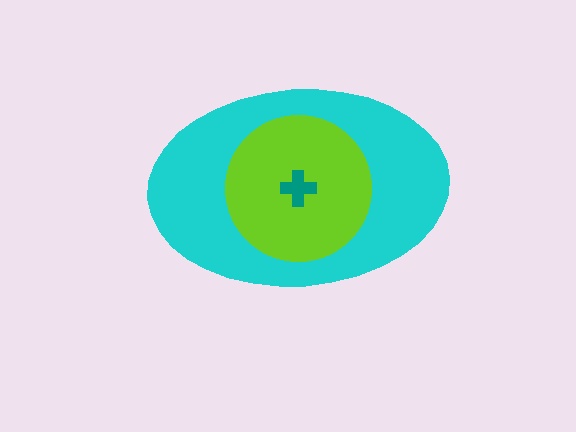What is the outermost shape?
The cyan ellipse.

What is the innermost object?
The teal cross.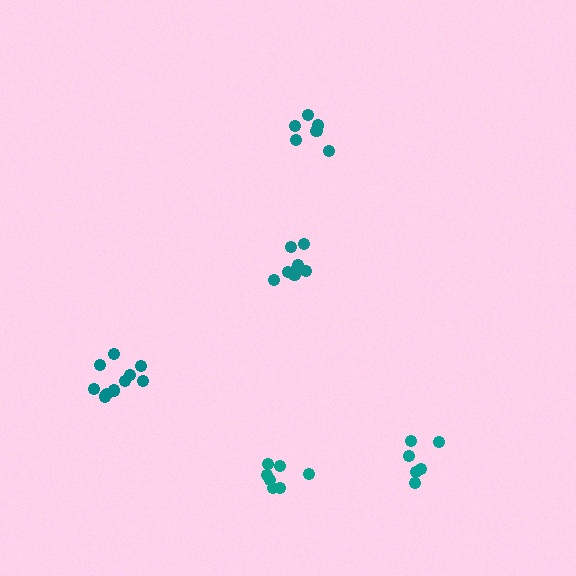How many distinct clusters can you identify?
There are 5 distinct clusters.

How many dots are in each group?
Group 1: 7 dots, Group 2: 8 dots, Group 3: 6 dots, Group 4: 11 dots, Group 5: 6 dots (38 total).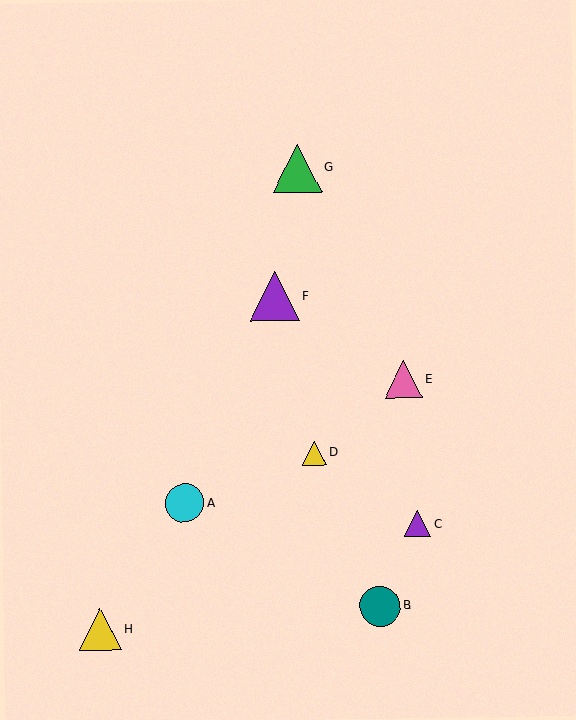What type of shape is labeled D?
Shape D is a yellow triangle.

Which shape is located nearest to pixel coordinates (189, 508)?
The cyan circle (labeled A) at (185, 503) is nearest to that location.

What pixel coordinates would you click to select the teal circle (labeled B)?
Click at (380, 606) to select the teal circle B.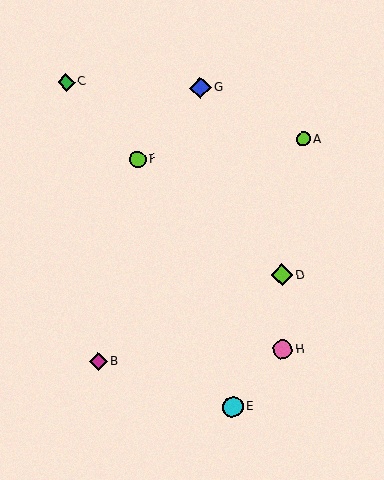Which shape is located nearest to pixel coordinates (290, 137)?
The lime circle (labeled A) at (303, 139) is nearest to that location.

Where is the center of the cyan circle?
The center of the cyan circle is at (233, 407).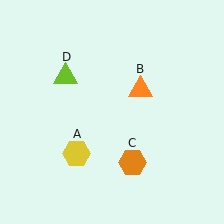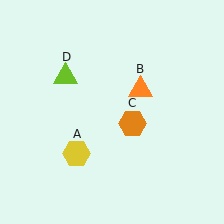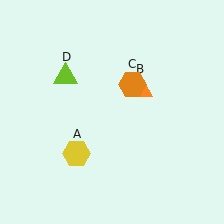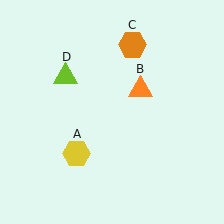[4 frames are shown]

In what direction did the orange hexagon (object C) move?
The orange hexagon (object C) moved up.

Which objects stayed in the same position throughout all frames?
Yellow hexagon (object A) and orange triangle (object B) and lime triangle (object D) remained stationary.